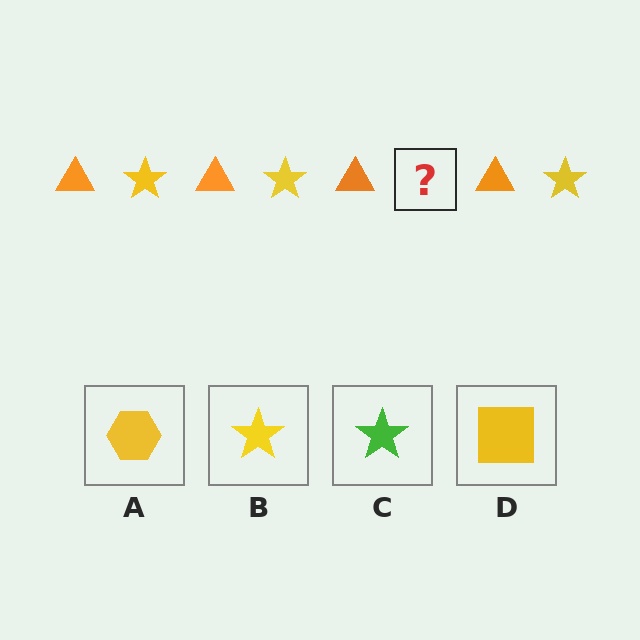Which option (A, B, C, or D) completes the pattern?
B.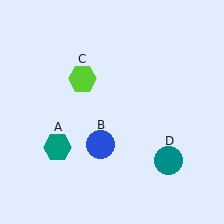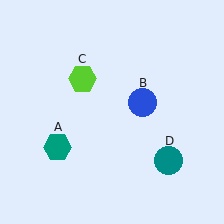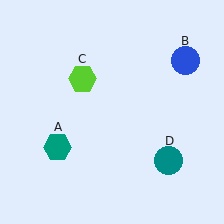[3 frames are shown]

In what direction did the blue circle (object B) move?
The blue circle (object B) moved up and to the right.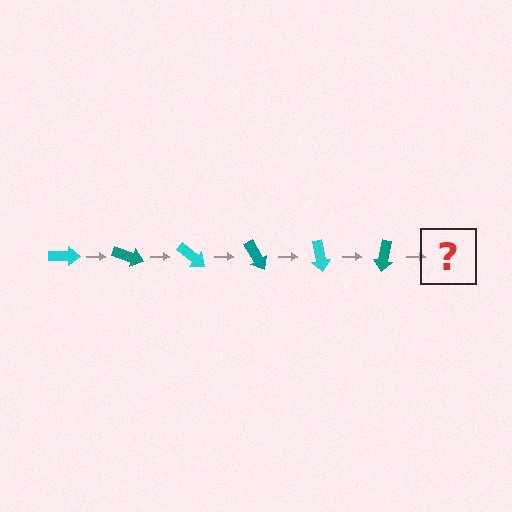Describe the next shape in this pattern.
It should be a cyan arrow, rotated 120 degrees from the start.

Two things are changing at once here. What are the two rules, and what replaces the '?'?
The two rules are that it rotates 20 degrees each step and the color cycles through cyan and teal. The '?' should be a cyan arrow, rotated 120 degrees from the start.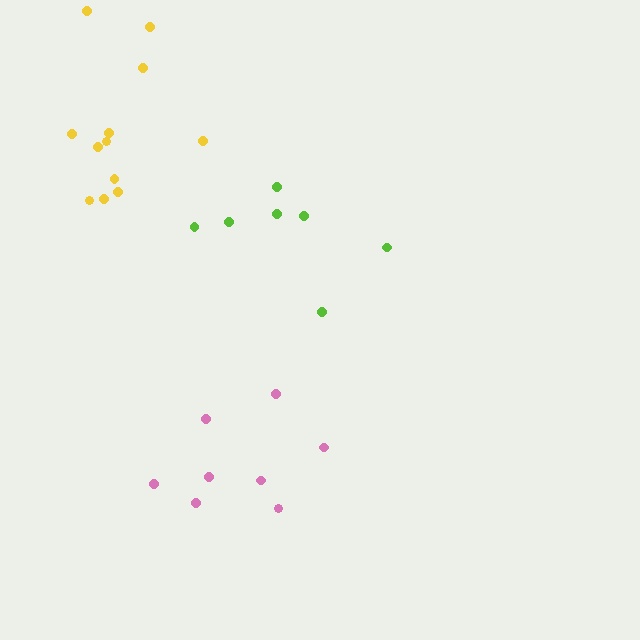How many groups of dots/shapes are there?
There are 3 groups.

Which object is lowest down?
The pink cluster is bottommost.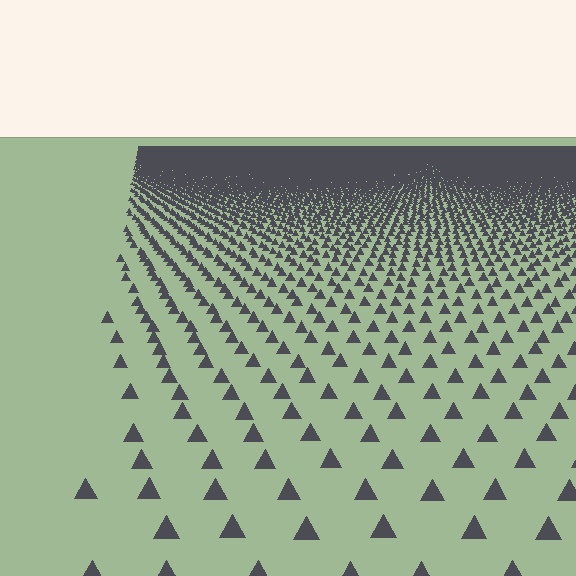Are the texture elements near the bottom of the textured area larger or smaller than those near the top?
Larger. Near the bottom, elements are closer to the viewer and appear at a bigger on-screen size.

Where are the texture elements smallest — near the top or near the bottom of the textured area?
Near the top.